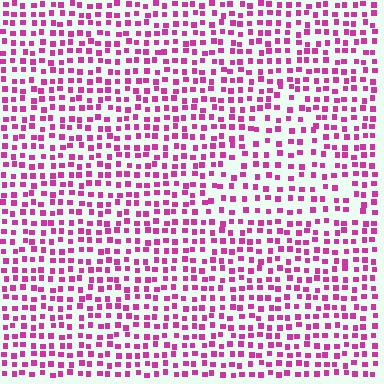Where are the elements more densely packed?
The elements are more densely packed outside the triangle boundary.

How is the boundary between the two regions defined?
The boundary is defined by a change in element density (approximately 1.4x ratio). All elements are the same color, size, and shape.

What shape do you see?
I see a triangle.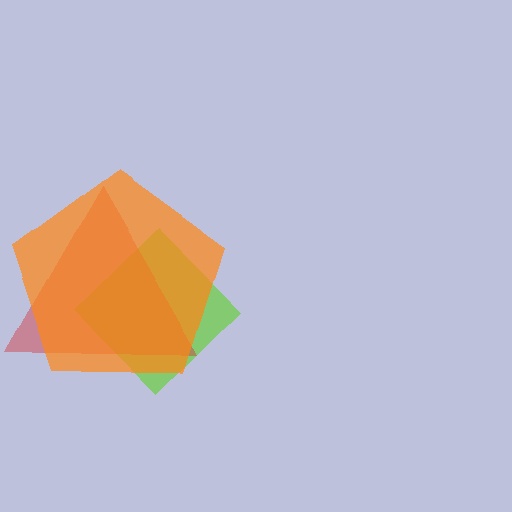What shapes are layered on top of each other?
The layered shapes are: a lime diamond, a red triangle, an orange pentagon.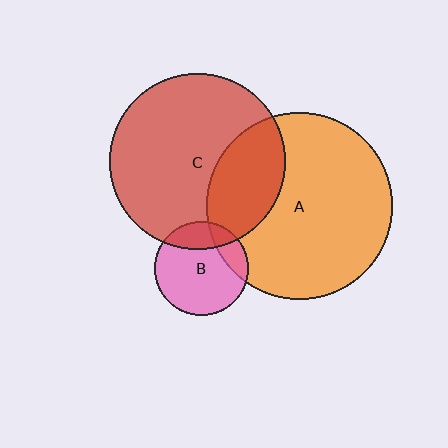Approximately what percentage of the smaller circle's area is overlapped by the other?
Approximately 20%.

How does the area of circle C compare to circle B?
Approximately 3.5 times.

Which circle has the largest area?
Circle A (orange).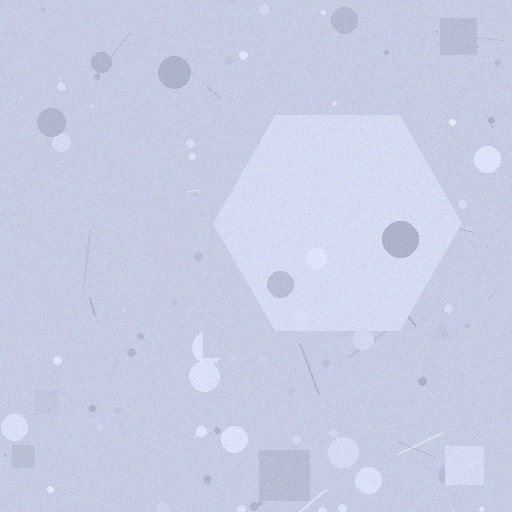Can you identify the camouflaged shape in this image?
The camouflaged shape is a hexagon.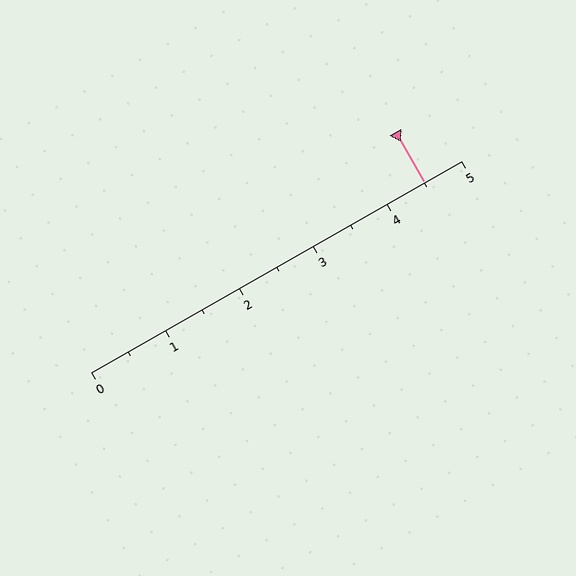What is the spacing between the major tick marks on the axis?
The major ticks are spaced 1 apart.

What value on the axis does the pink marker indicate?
The marker indicates approximately 4.5.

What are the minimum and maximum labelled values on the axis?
The axis runs from 0 to 5.